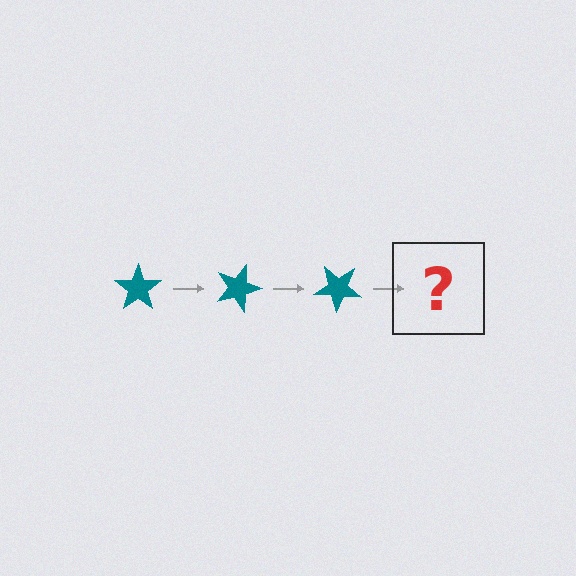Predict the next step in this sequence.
The next step is a teal star rotated 60 degrees.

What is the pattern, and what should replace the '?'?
The pattern is that the star rotates 20 degrees each step. The '?' should be a teal star rotated 60 degrees.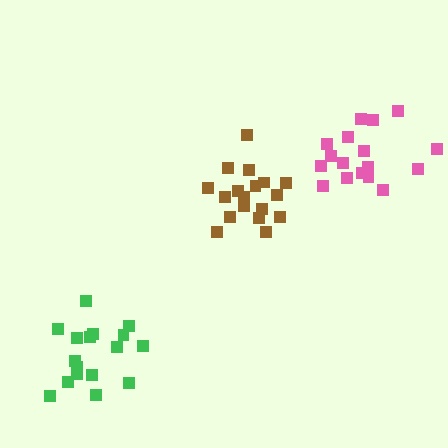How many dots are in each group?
Group 1: 17 dots, Group 2: 18 dots, Group 3: 17 dots (52 total).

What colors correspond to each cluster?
The clusters are colored: green, brown, pink.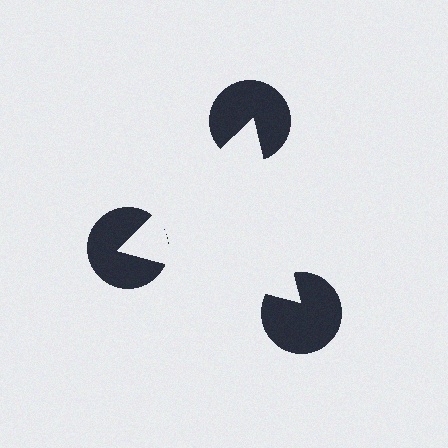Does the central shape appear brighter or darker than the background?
It typically appears slightly brighter than the background, even though no actual brightness change is drawn.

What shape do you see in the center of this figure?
An illusory triangle — its edges are inferred from the aligned wedge cuts in the pac-man discs, not physically drawn.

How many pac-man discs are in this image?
There are 3 — one at each vertex of the illusory triangle.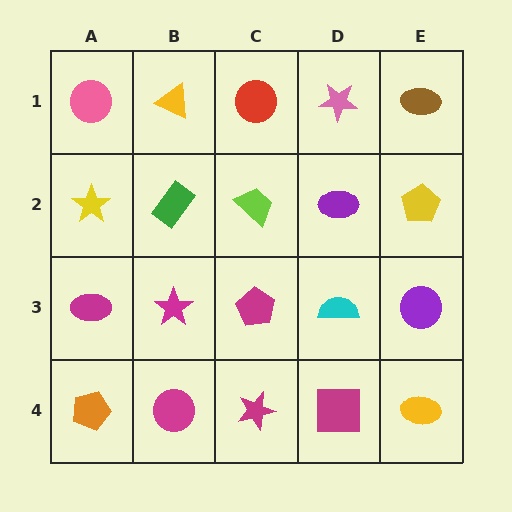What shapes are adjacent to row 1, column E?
A yellow pentagon (row 2, column E), a pink star (row 1, column D).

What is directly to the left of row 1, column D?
A red circle.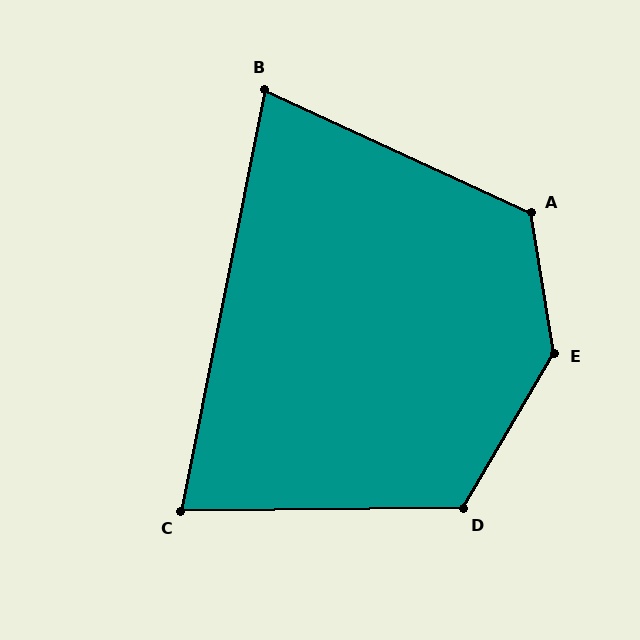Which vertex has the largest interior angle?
E, at approximately 140 degrees.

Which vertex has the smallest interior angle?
B, at approximately 77 degrees.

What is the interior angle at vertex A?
Approximately 124 degrees (obtuse).